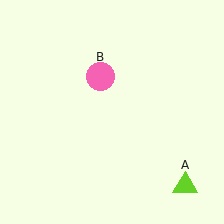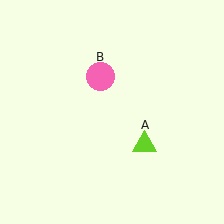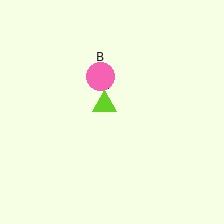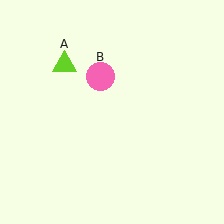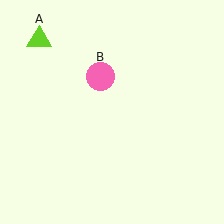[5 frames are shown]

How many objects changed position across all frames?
1 object changed position: lime triangle (object A).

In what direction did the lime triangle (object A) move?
The lime triangle (object A) moved up and to the left.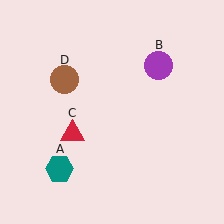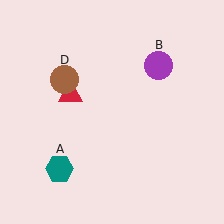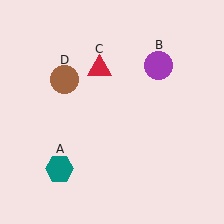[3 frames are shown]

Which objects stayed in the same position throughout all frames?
Teal hexagon (object A) and purple circle (object B) and brown circle (object D) remained stationary.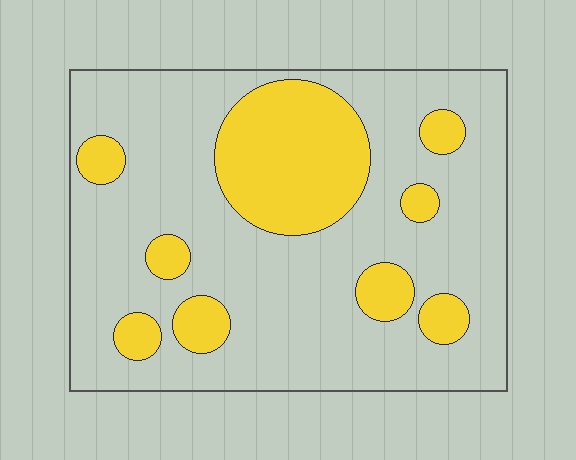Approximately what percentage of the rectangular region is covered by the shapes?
Approximately 25%.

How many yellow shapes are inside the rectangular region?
9.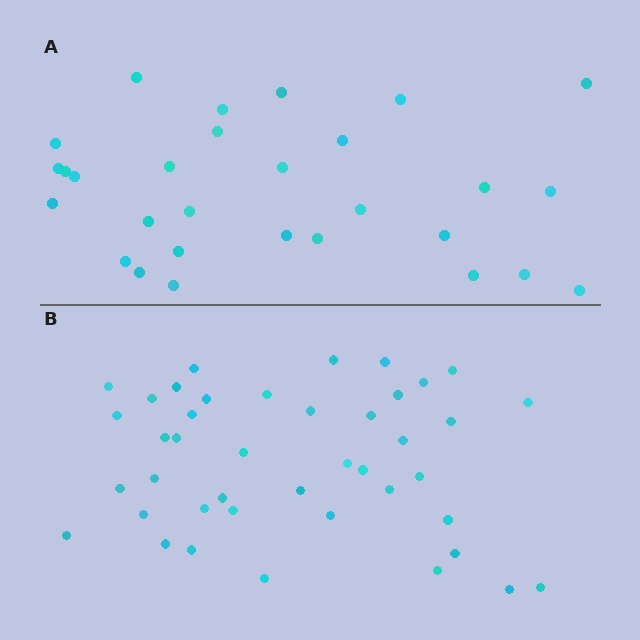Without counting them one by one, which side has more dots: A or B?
Region B (the bottom region) has more dots.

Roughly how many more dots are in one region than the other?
Region B has approximately 15 more dots than region A.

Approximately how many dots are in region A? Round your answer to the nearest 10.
About 30 dots. (The exact count is 29, which rounds to 30.)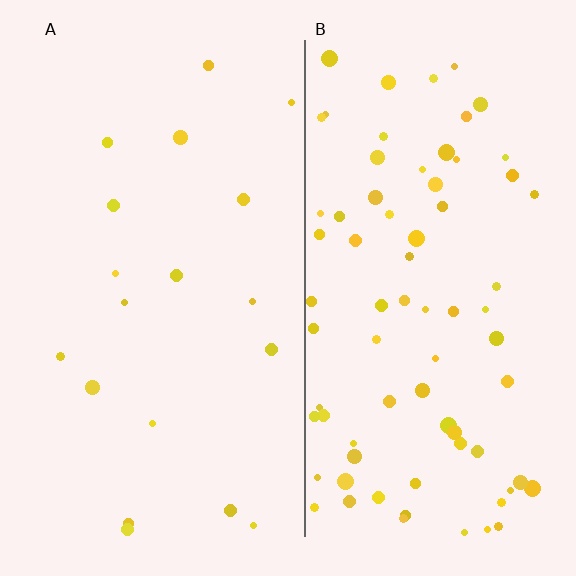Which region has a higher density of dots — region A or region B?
B (the right).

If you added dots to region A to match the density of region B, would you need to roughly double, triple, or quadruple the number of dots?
Approximately quadruple.